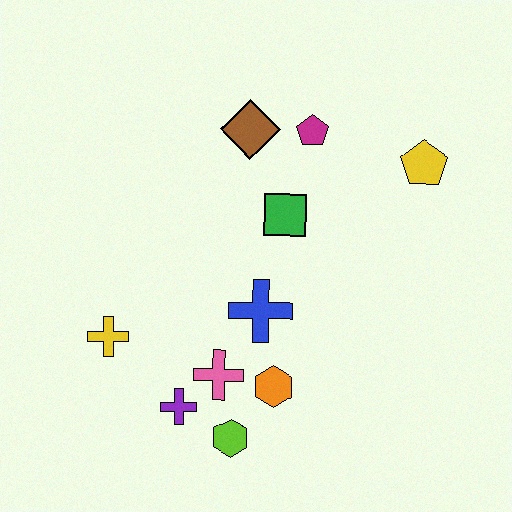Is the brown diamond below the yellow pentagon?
No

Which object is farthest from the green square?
The lime hexagon is farthest from the green square.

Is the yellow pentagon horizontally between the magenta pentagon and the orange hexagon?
No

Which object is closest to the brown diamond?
The magenta pentagon is closest to the brown diamond.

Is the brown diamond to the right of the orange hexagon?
No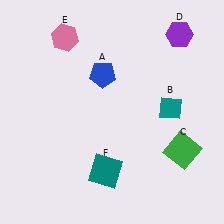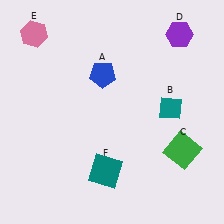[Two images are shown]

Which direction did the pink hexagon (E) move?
The pink hexagon (E) moved left.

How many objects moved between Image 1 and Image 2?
1 object moved between the two images.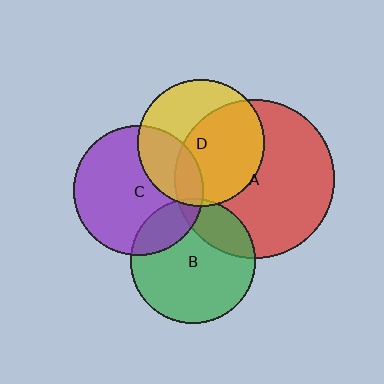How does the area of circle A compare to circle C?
Approximately 1.5 times.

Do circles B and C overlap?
Yes.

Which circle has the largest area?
Circle A (red).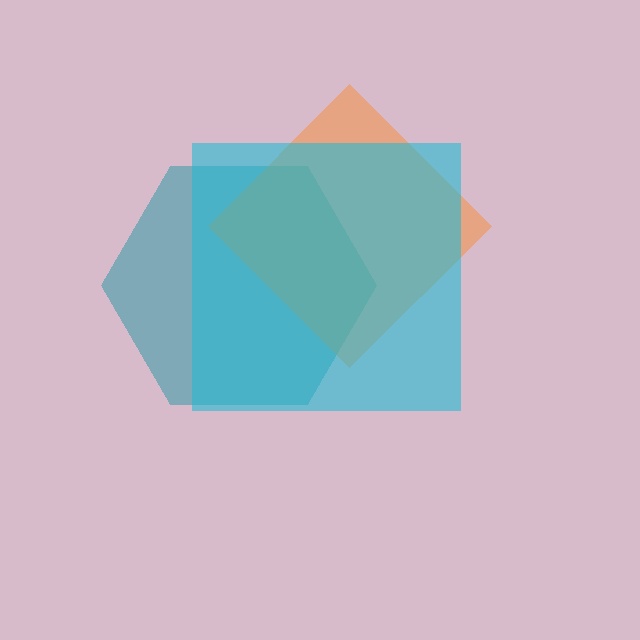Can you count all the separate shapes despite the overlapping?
Yes, there are 3 separate shapes.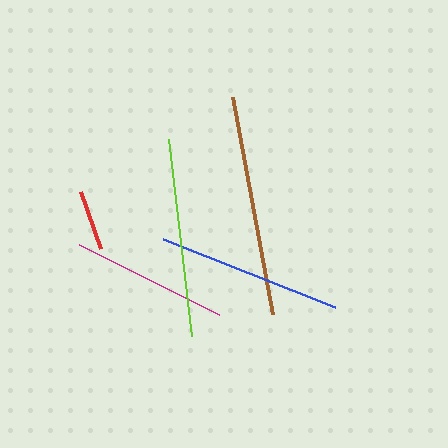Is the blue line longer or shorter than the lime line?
The lime line is longer than the blue line.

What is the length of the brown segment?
The brown segment is approximately 220 pixels long.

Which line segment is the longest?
The brown line is the longest at approximately 220 pixels.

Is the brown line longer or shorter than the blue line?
The brown line is longer than the blue line.